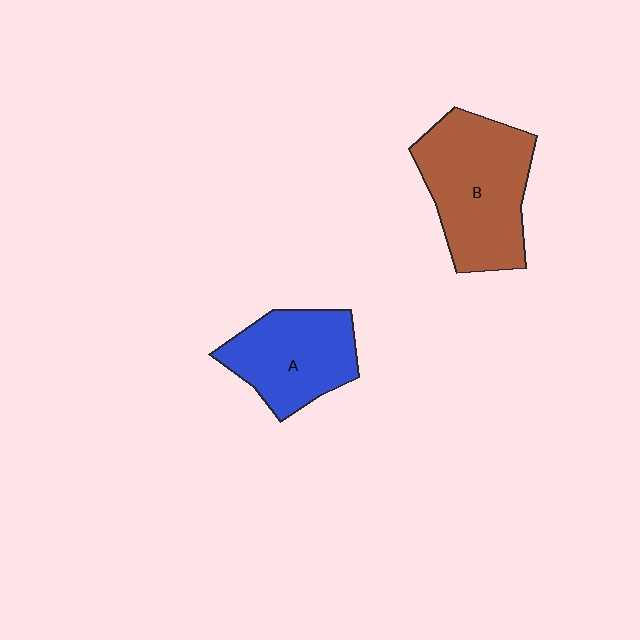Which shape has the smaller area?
Shape A (blue).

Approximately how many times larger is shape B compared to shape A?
Approximately 1.3 times.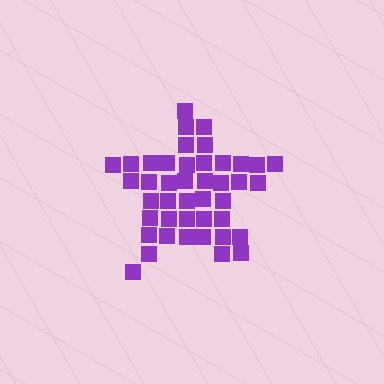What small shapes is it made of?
It is made of small squares.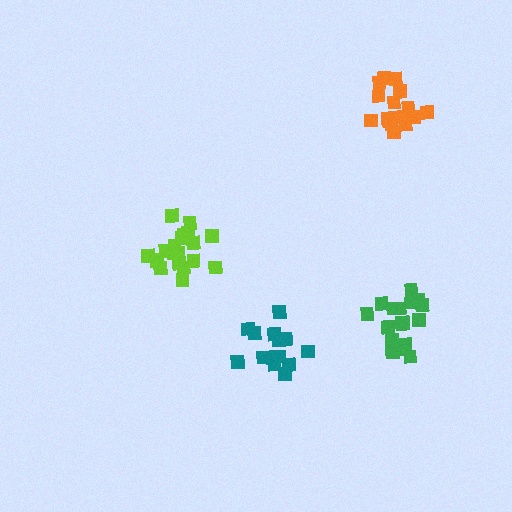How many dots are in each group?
Group 1: 19 dots, Group 2: 19 dots, Group 3: 17 dots, Group 4: 14 dots (69 total).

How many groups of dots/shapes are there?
There are 4 groups.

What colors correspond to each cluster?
The clusters are colored: green, lime, orange, teal.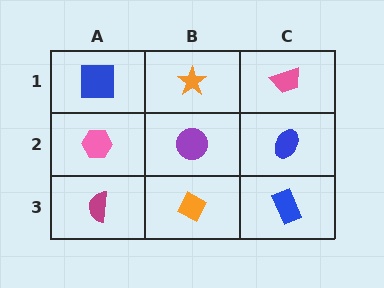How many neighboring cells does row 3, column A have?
2.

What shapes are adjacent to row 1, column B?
A purple circle (row 2, column B), a blue square (row 1, column A), a pink trapezoid (row 1, column C).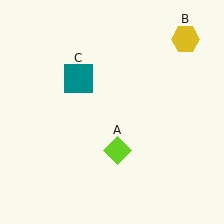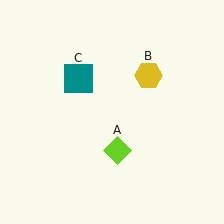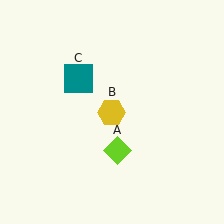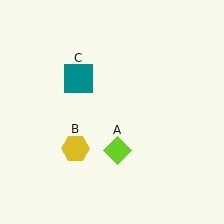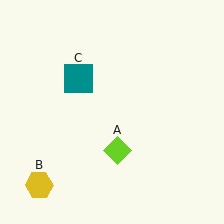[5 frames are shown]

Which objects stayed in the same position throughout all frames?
Lime diamond (object A) and teal square (object C) remained stationary.